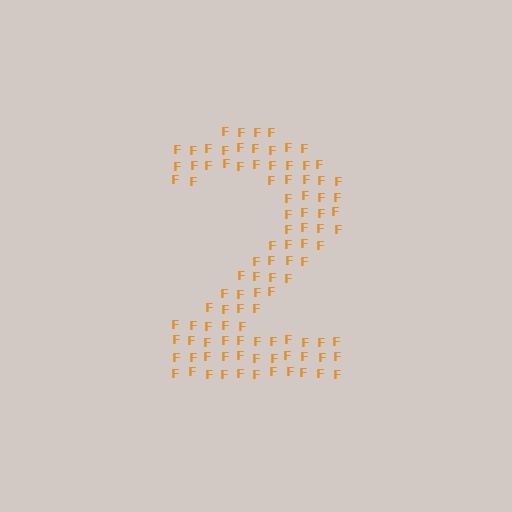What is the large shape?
The large shape is the digit 2.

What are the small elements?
The small elements are letter F's.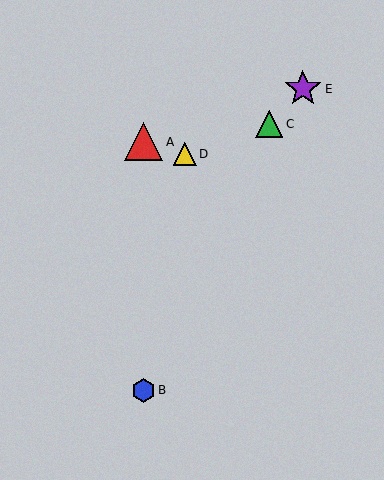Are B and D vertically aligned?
No, B is at x≈143 and D is at x≈185.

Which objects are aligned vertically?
Objects A, B are aligned vertically.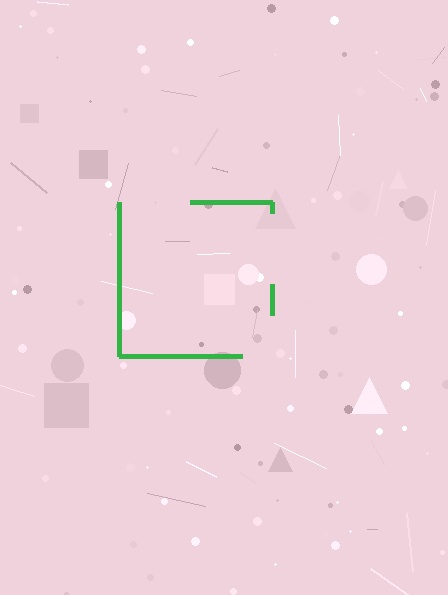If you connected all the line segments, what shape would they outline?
They would outline a square.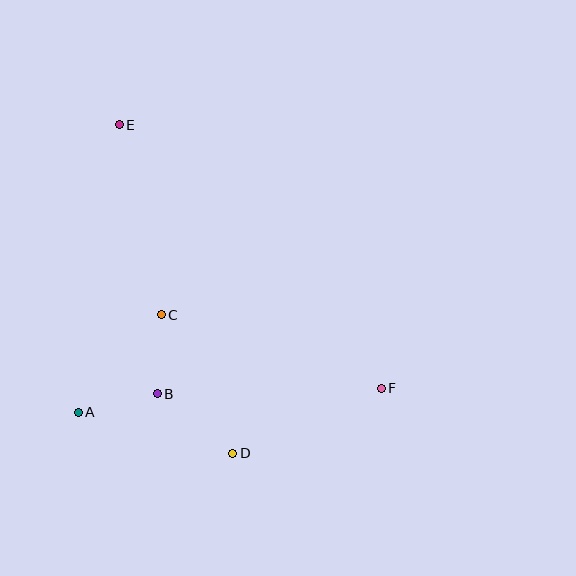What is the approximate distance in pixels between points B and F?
The distance between B and F is approximately 224 pixels.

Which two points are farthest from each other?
Points E and F are farthest from each other.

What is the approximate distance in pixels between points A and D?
The distance between A and D is approximately 160 pixels.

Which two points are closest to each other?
Points B and C are closest to each other.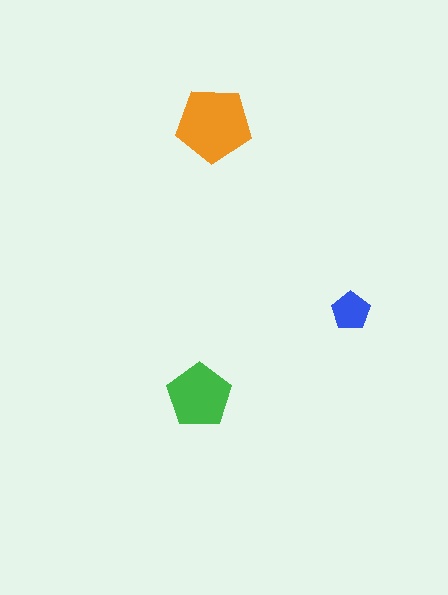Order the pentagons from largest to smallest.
the orange one, the green one, the blue one.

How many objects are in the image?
There are 3 objects in the image.